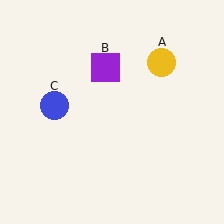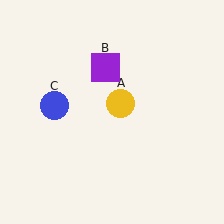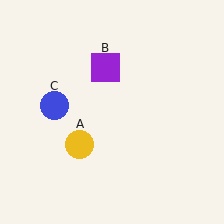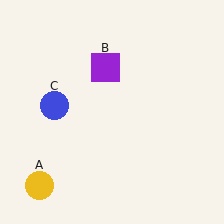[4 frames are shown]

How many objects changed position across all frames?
1 object changed position: yellow circle (object A).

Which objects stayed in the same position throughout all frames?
Purple square (object B) and blue circle (object C) remained stationary.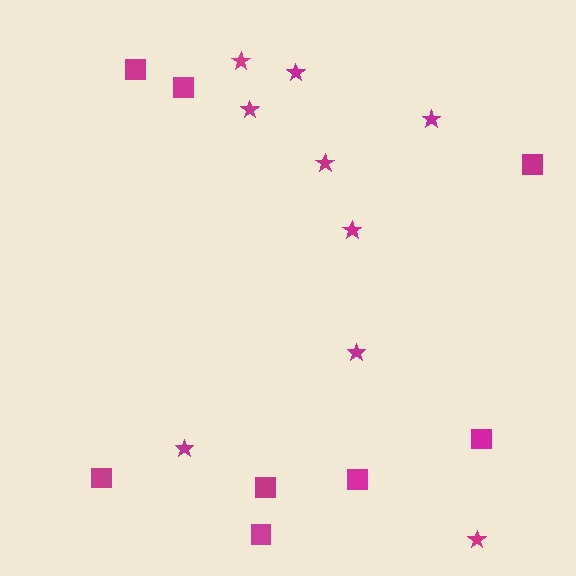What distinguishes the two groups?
There are 2 groups: one group of squares (8) and one group of stars (9).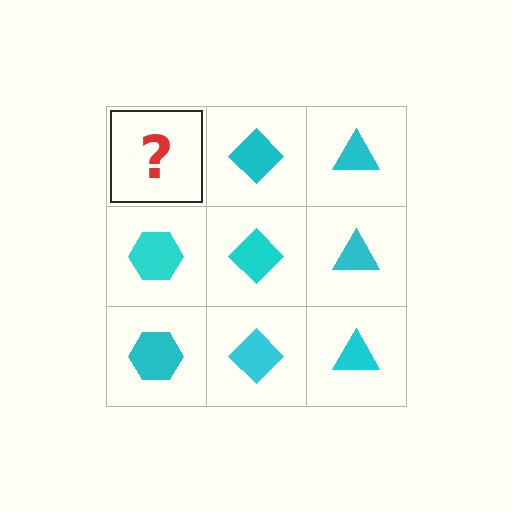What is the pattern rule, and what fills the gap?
The rule is that each column has a consistent shape. The gap should be filled with a cyan hexagon.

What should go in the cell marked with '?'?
The missing cell should contain a cyan hexagon.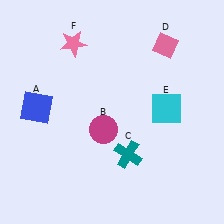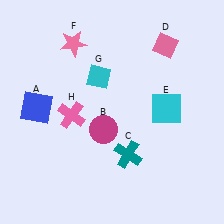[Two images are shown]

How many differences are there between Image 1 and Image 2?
There are 2 differences between the two images.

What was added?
A cyan diamond (G), a pink cross (H) were added in Image 2.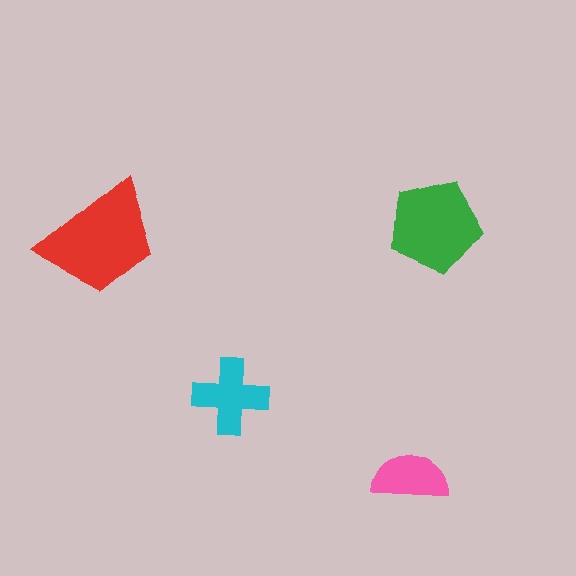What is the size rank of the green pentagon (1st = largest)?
2nd.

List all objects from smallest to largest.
The pink semicircle, the cyan cross, the green pentagon, the red trapezoid.